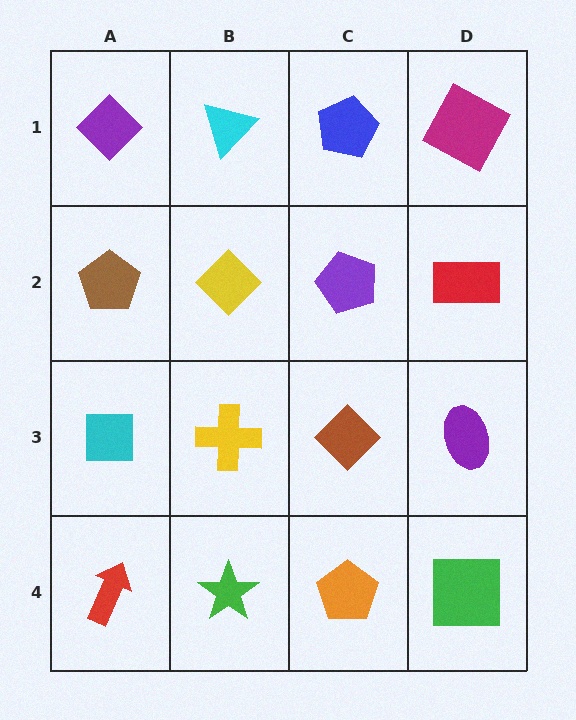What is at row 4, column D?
A green square.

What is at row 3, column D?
A purple ellipse.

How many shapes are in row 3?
4 shapes.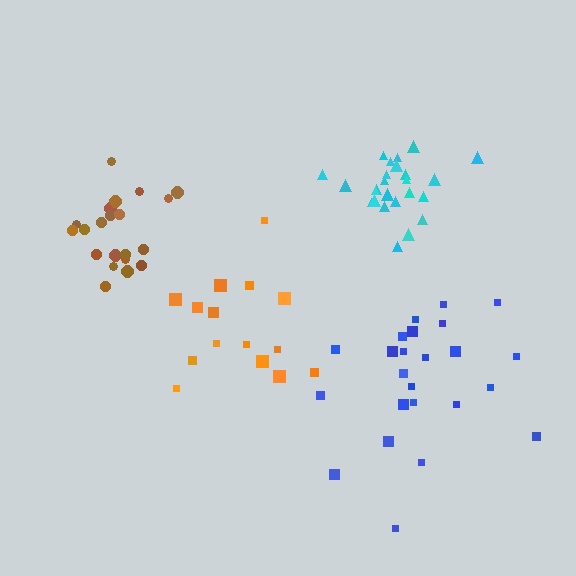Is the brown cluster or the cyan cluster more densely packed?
Cyan.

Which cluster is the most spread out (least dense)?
Blue.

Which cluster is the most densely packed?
Cyan.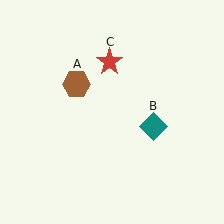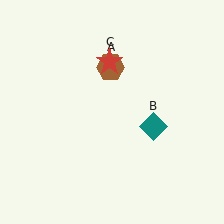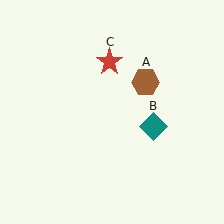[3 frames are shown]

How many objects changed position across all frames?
1 object changed position: brown hexagon (object A).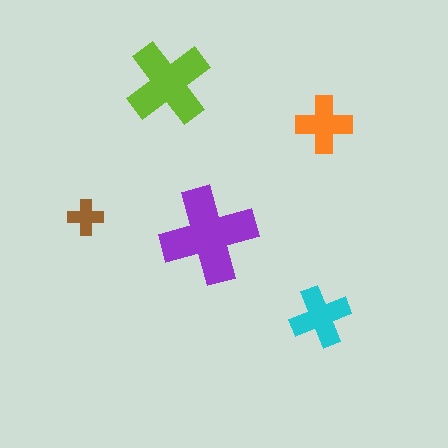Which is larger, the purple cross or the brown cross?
The purple one.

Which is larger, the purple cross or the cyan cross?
The purple one.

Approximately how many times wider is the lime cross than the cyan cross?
About 1.5 times wider.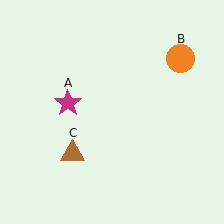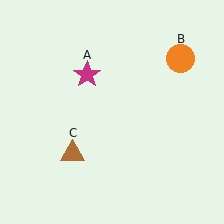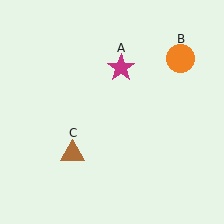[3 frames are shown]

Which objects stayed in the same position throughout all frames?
Orange circle (object B) and brown triangle (object C) remained stationary.